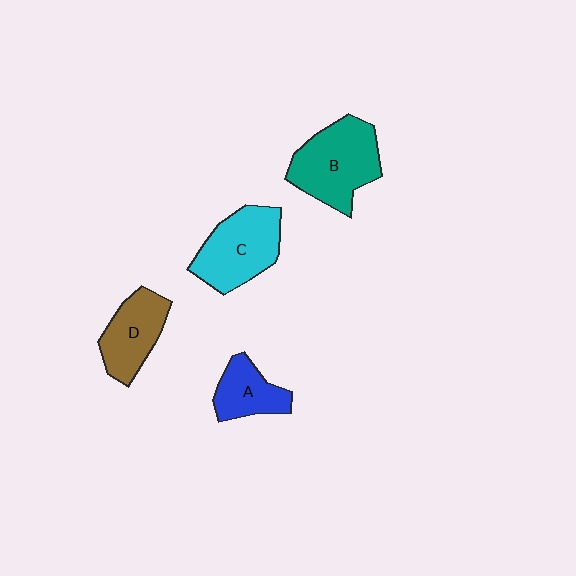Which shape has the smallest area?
Shape A (blue).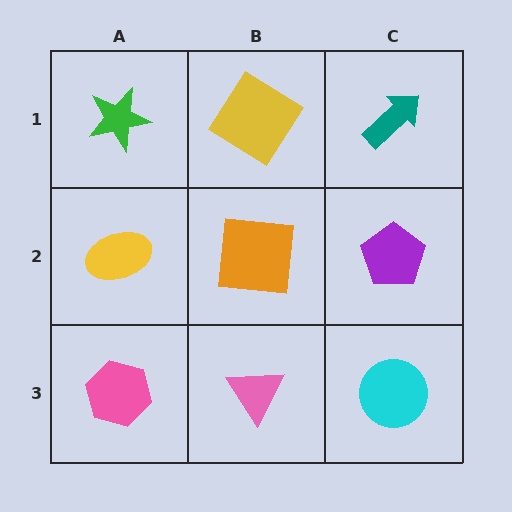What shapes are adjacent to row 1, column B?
An orange square (row 2, column B), a green star (row 1, column A), a teal arrow (row 1, column C).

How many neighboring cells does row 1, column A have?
2.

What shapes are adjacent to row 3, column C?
A purple pentagon (row 2, column C), a pink triangle (row 3, column B).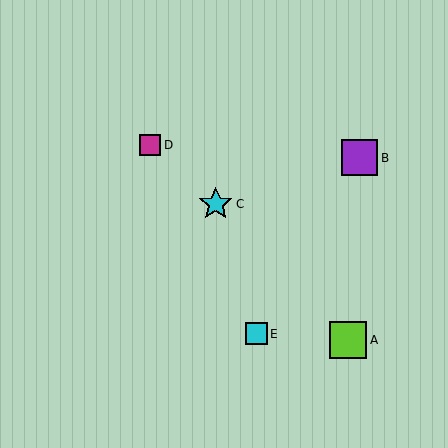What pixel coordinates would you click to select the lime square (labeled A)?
Click at (348, 340) to select the lime square A.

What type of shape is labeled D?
Shape D is a magenta square.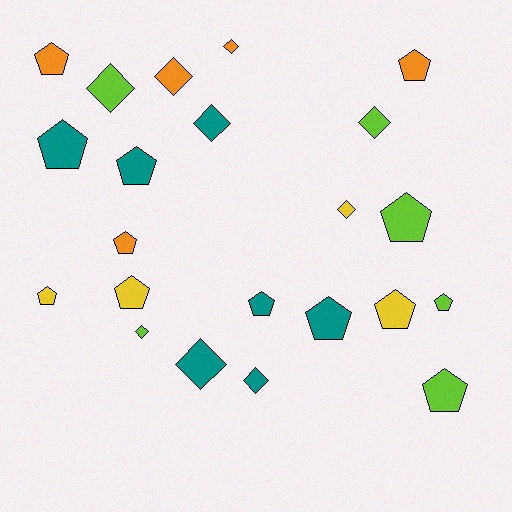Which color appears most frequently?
Teal, with 7 objects.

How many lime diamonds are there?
There are 3 lime diamonds.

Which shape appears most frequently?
Pentagon, with 13 objects.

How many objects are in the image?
There are 22 objects.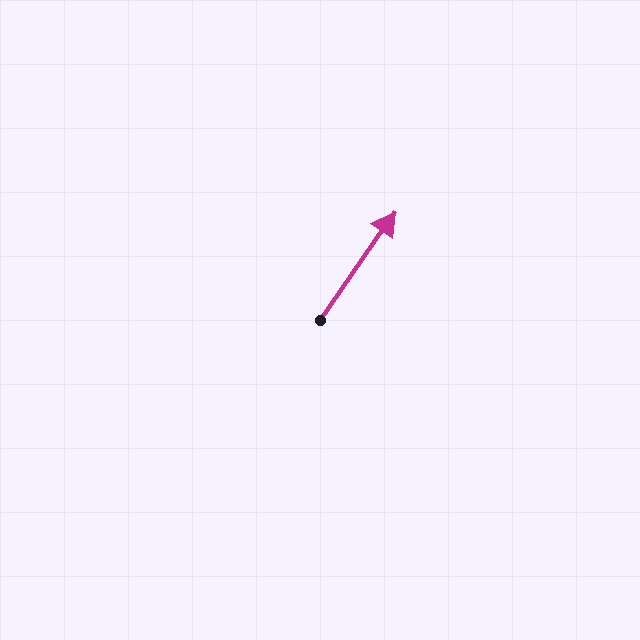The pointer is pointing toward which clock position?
Roughly 1 o'clock.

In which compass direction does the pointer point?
Northeast.